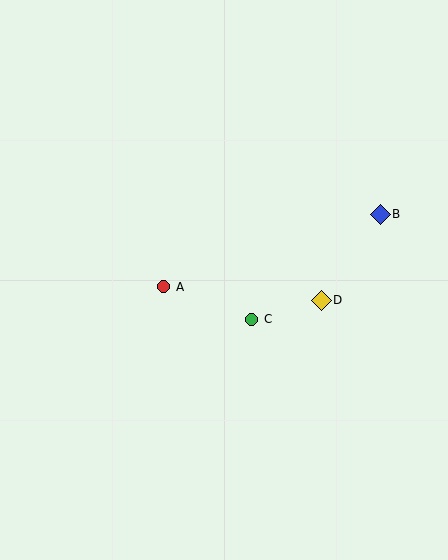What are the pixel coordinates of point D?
Point D is at (321, 300).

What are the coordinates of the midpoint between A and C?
The midpoint between A and C is at (208, 303).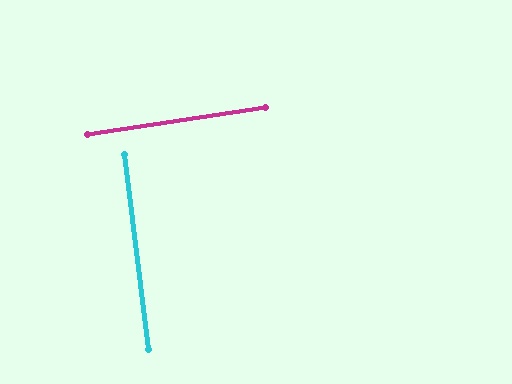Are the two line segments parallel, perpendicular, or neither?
Perpendicular — they meet at approximately 89°.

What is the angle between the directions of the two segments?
Approximately 89 degrees.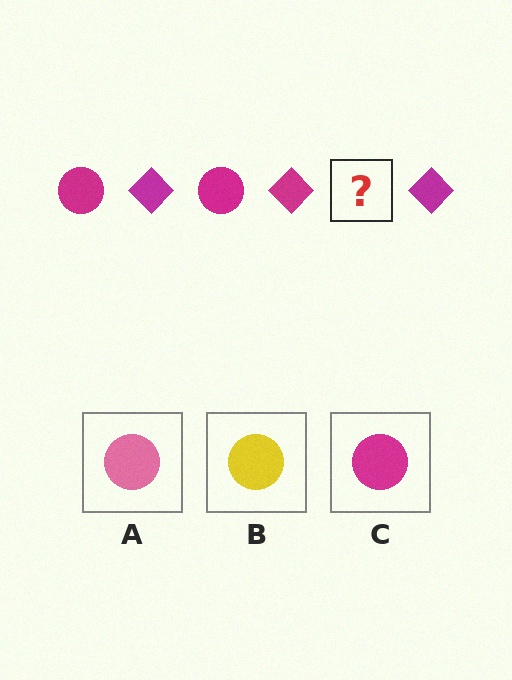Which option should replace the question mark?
Option C.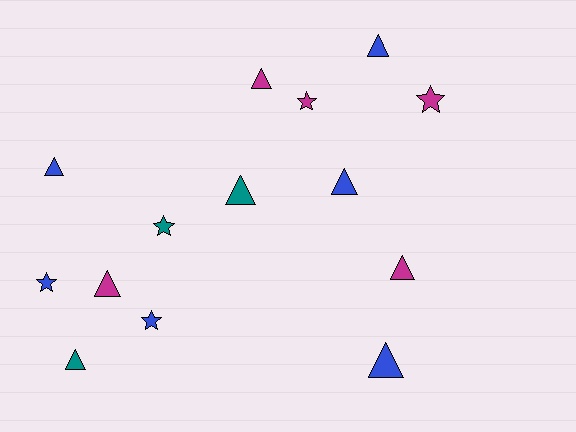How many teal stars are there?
There is 1 teal star.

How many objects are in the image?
There are 14 objects.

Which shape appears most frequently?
Triangle, with 9 objects.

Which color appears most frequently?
Blue, with 6 objects.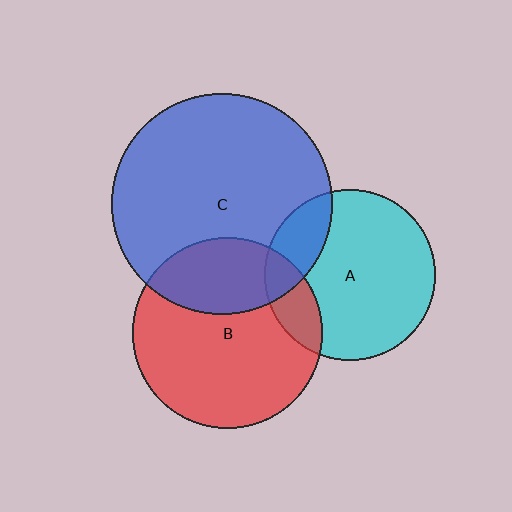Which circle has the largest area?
Circle C (blue).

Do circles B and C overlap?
Yes.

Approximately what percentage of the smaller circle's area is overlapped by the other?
Approximately 30%.